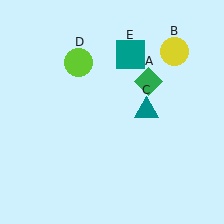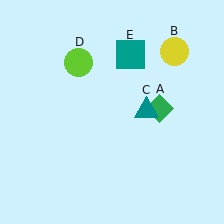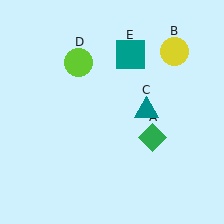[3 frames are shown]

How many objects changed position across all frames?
1 object changed position: green diamond (object A).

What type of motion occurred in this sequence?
The green diamond (object A) rotated clockwise around the center of the scene.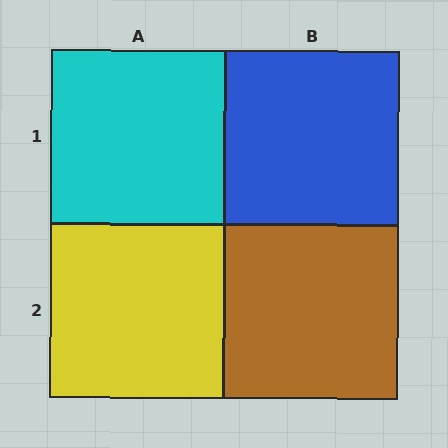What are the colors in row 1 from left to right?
Cyan, blue.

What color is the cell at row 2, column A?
Yellow.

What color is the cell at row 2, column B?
Brown.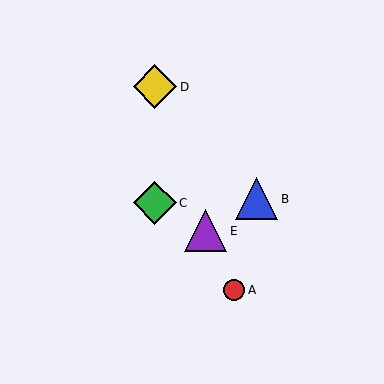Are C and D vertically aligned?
Yes, both are at x≈155.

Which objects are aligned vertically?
Objects C, D are aligned vertically.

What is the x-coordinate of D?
Object D is at x≈155.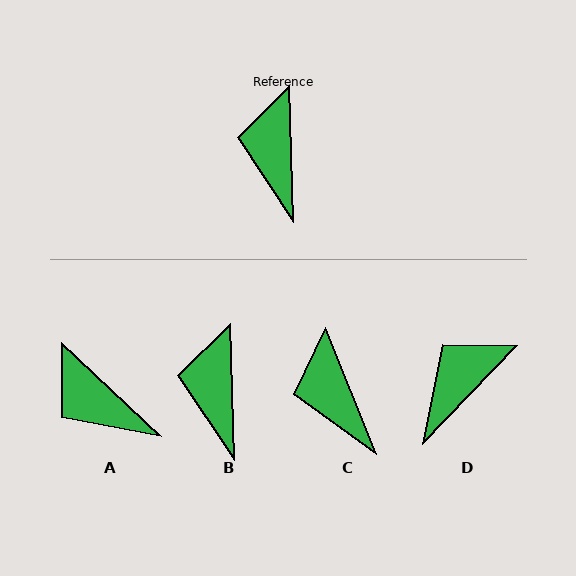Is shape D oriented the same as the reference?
No, it is off by about 46 degrees.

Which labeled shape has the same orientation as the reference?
B.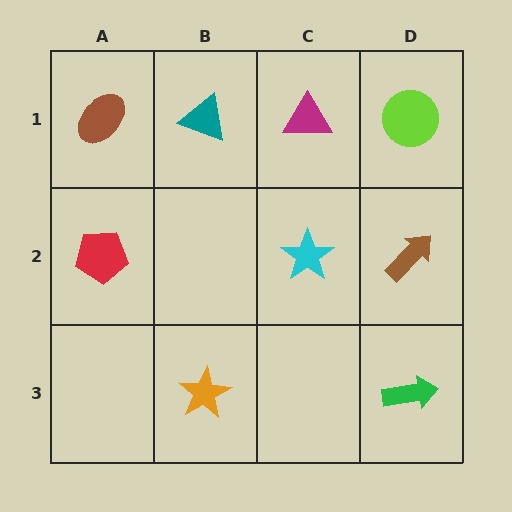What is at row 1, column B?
A teal triangle.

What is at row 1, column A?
A brown ellipse.